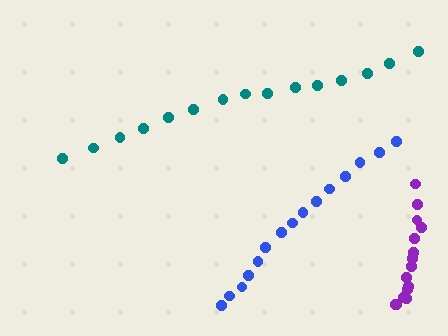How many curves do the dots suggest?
There are 3 distinct paths.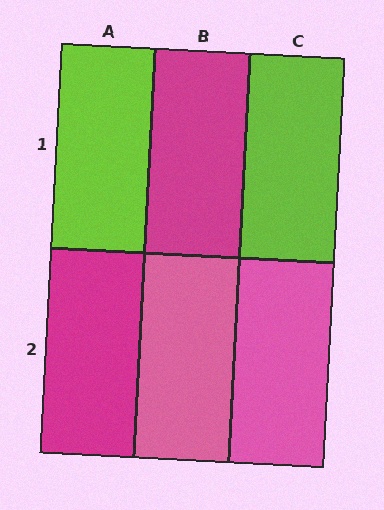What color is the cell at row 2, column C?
Pink.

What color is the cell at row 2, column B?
Pink.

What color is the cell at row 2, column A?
Magenta.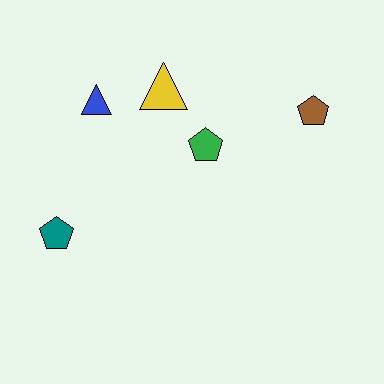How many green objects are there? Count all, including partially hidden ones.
There is 1 green object.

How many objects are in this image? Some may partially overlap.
There are 5 objects.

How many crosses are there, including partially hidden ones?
There are no crosses.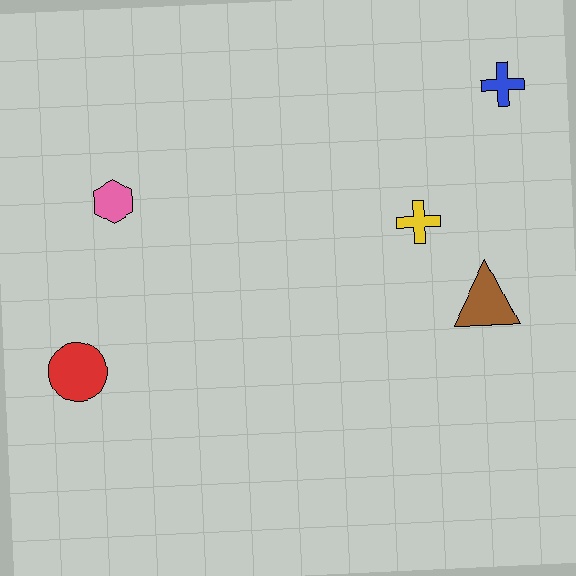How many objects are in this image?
There are 5 objects.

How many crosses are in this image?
There are 2 crosses.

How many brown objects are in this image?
There is 1 brown object.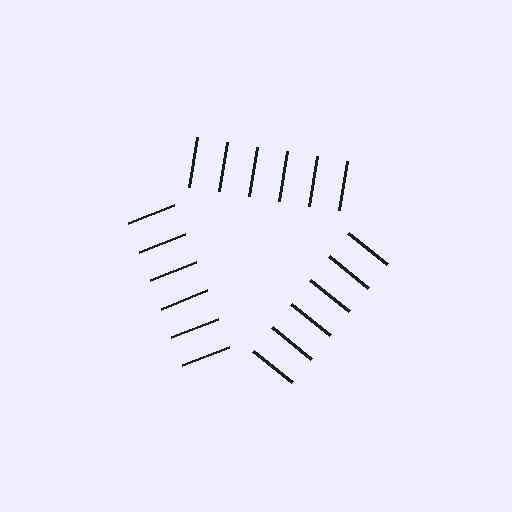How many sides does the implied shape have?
3 sides — the line-ends trace a triangle.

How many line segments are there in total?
18 — 6 along each of the 3 edges.